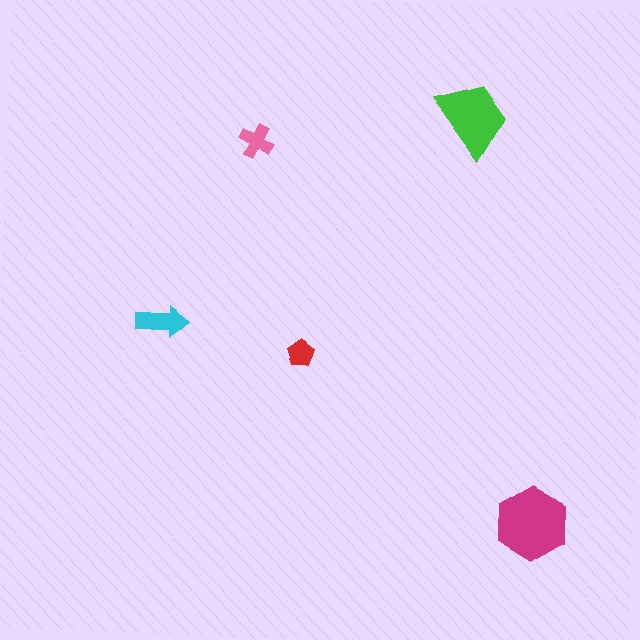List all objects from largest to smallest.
The magenta hexagon, the green trapezoid, the cyan arrow, the pink cross, the red pentagon.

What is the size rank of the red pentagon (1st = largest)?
5th.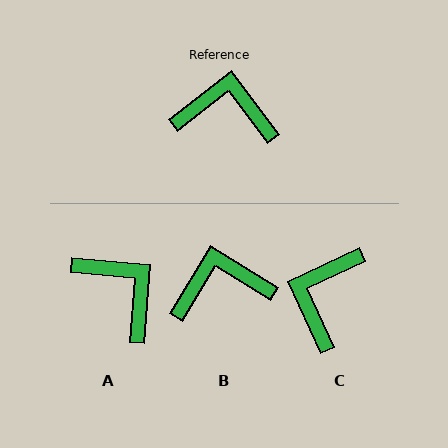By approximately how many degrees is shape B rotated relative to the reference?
Approximately 21 degrees counter-clockwise.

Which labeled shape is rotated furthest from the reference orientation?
C, about 77 degrees away.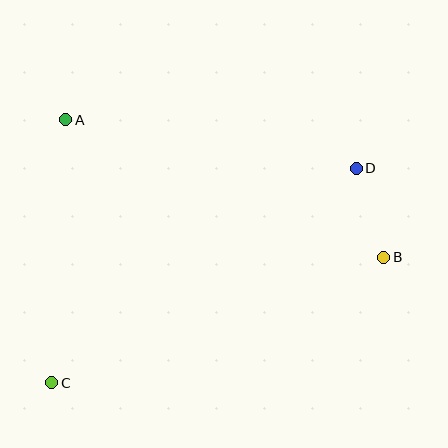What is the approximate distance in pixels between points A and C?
The distance between A and C is approximately 263 pixels.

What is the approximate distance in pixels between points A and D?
The distance between A and D is approximately 295 pixels.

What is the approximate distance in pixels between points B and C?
The distance between B and C is approximately 355 pixels.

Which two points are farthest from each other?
Points C and D are farthest from each other.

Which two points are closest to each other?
Points B and D are closest to each other.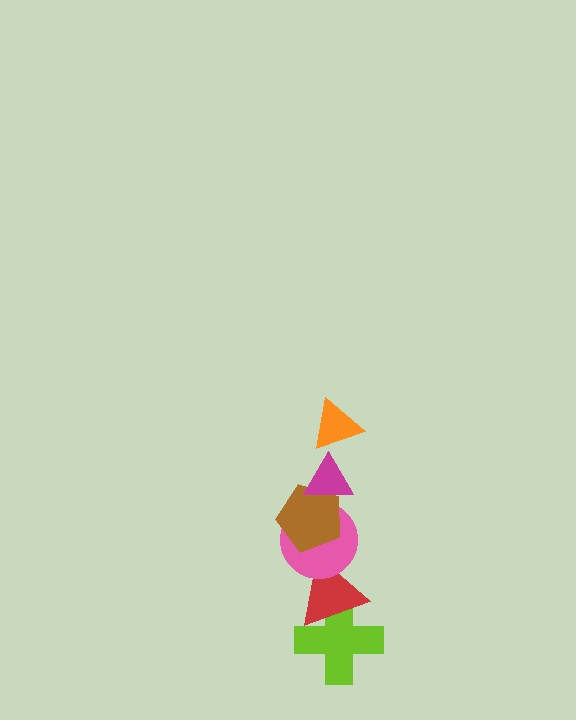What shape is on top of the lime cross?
The red triangle is on top of the lime cross.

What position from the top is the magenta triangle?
The magenta triangle is 2nd from the top.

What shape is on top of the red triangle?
The pink circle is on top of the red triangle.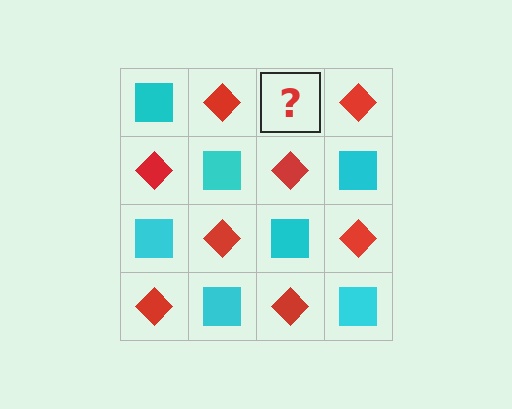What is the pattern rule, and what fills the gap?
The rule is that it alternates cyan square and red diamond in a checkerboard pattern. The gap should be filled with a cyan square.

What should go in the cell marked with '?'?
The missing cell should contain a cyan square.